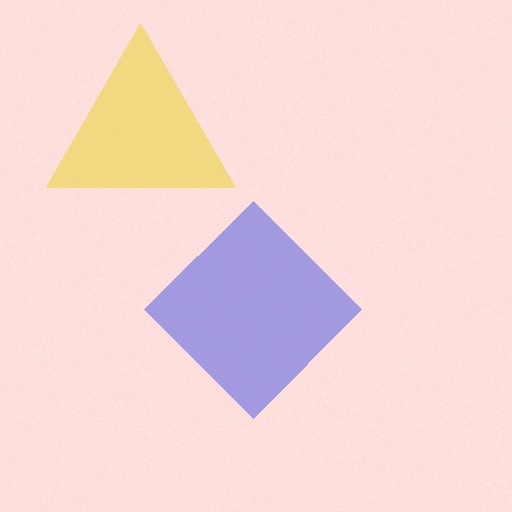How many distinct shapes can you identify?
There are 2 distinct shapes: a yellow triangle, a blue diamond.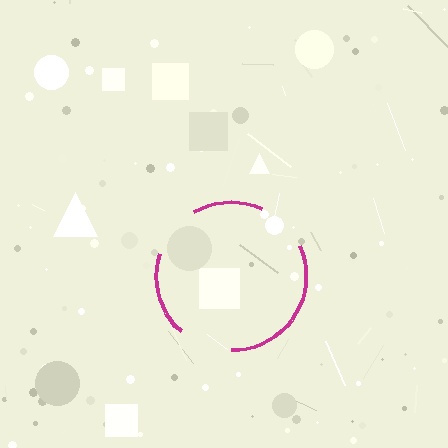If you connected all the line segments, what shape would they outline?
They would outline a circle.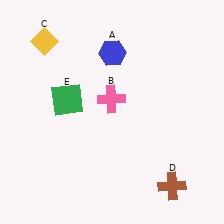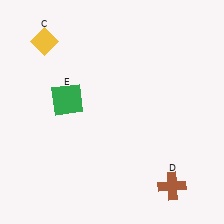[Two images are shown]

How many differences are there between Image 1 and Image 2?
There are 2 differences between the two images.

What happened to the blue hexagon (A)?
The blue hexagon (A) was removed in Image 2. It was in the top-right area of Image 1.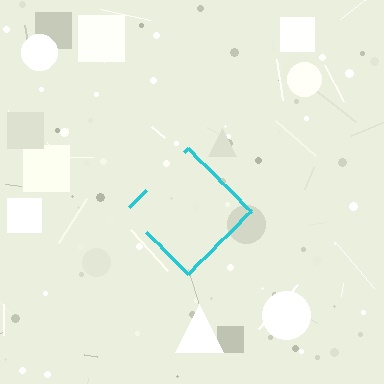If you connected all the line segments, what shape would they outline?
They would outline a diamond.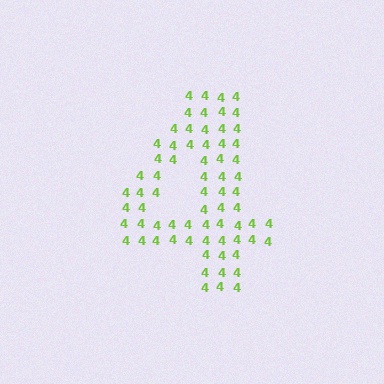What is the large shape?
The large shape is the digit 4.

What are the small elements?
The small elements are digit 4's.